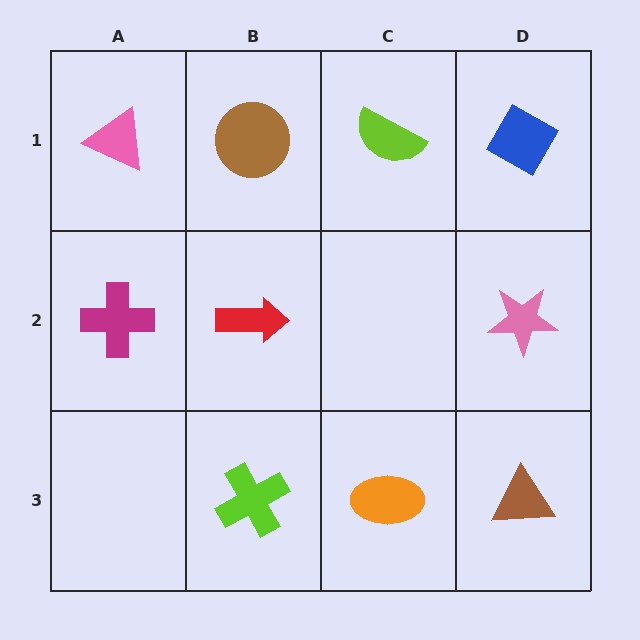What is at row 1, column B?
A brown circle.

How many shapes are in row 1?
4 shapes.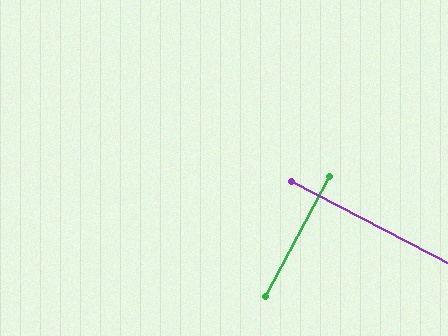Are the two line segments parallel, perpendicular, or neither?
Perpendicular — they meet at approximately 90°.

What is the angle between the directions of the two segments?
Approximately 90 degrees.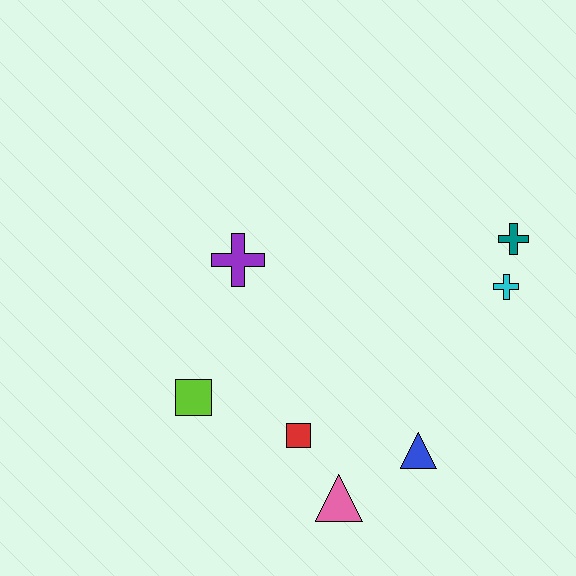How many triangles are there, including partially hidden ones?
There are 2 triangles.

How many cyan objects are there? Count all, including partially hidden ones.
There is 1 cyan object.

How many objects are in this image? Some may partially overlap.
There are 7 objects.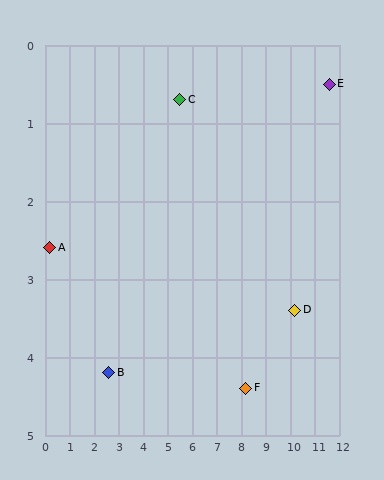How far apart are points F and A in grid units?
Points F and A are about 8.2 grid units apart.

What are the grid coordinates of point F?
Point F is at approximately (8.2, 4.4).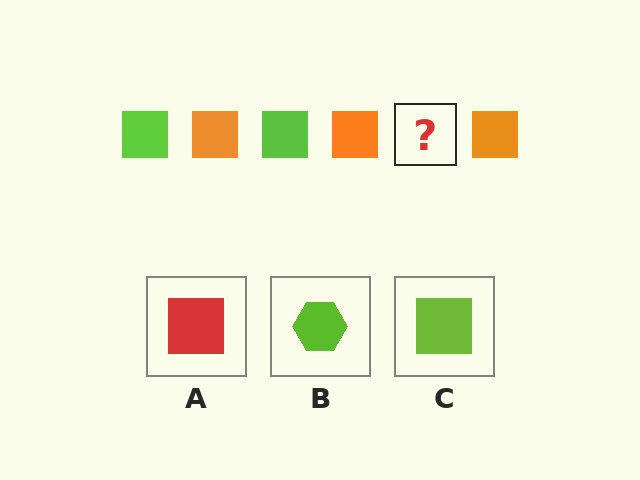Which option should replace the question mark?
Option C.